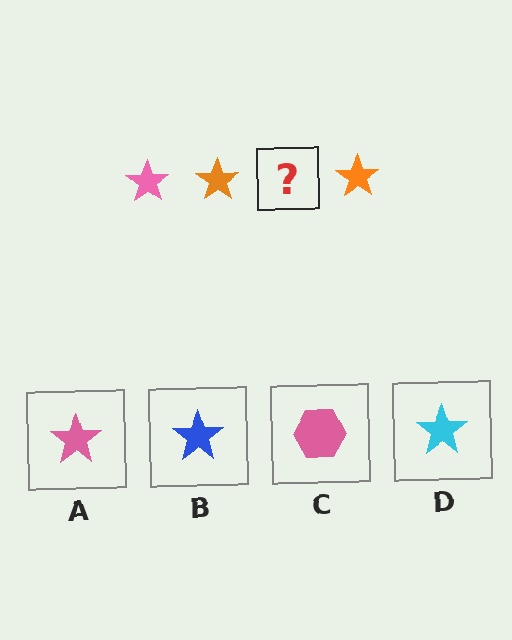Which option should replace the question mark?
Option A.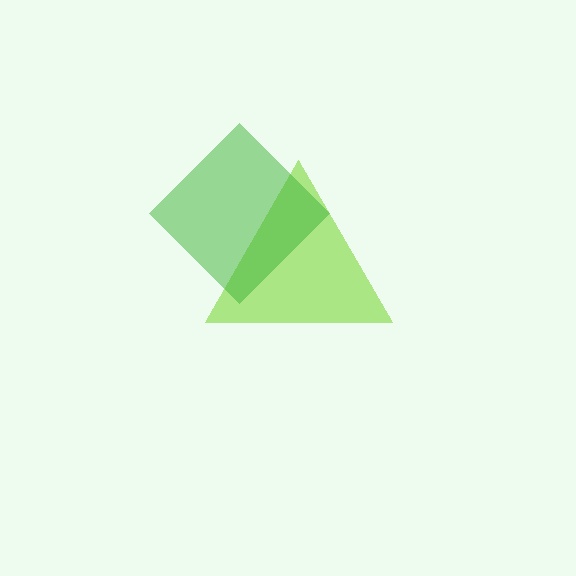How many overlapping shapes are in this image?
There are 2 overlapping shapes in the image.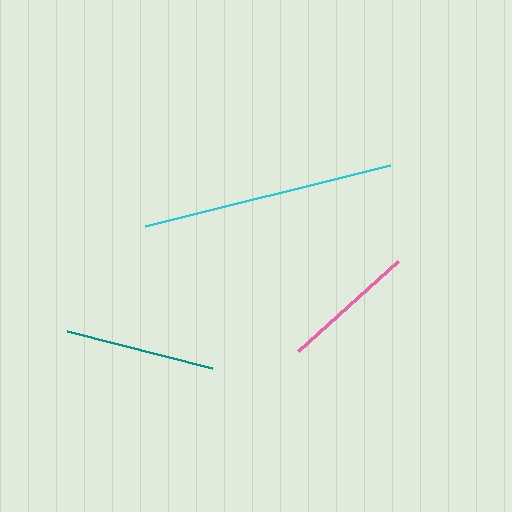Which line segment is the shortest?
The pink line is the shortest at approximately 135 pixels.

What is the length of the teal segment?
The teal segment is approximately 150 pixels long.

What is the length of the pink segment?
The pink segment is approximately 135 pixels long.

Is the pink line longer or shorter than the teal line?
The teal line is longer than the pink line.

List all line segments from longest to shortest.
From longest to shortest: cyan, teal, pink.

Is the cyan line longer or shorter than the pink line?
The cyan line is longer than the pink line.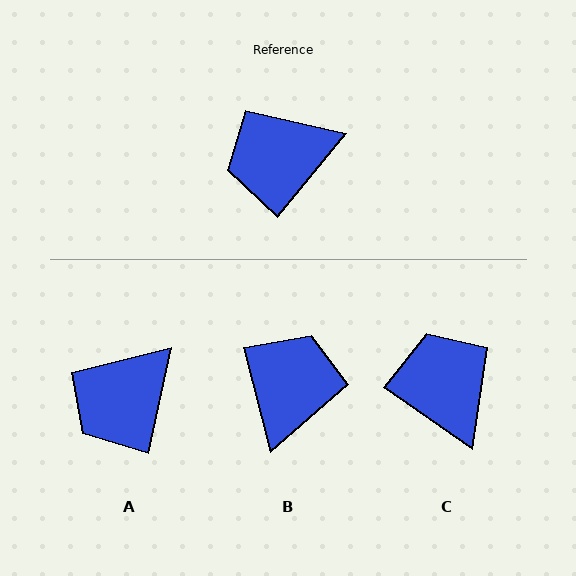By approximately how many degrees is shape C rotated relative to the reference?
Approximately 85 degrees clockwise.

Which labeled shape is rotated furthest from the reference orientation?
B, about 126 degrees away.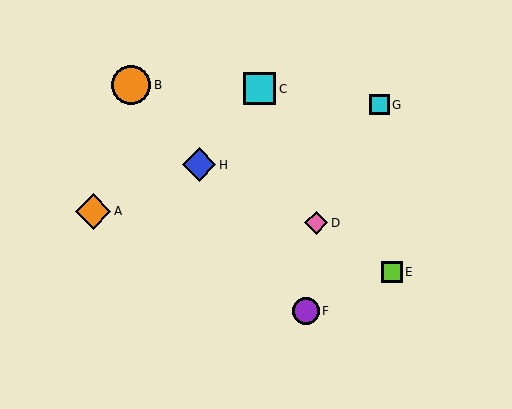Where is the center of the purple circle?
The center of the purple circle is at (306, 311).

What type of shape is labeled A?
Shape A is an orange diamond.